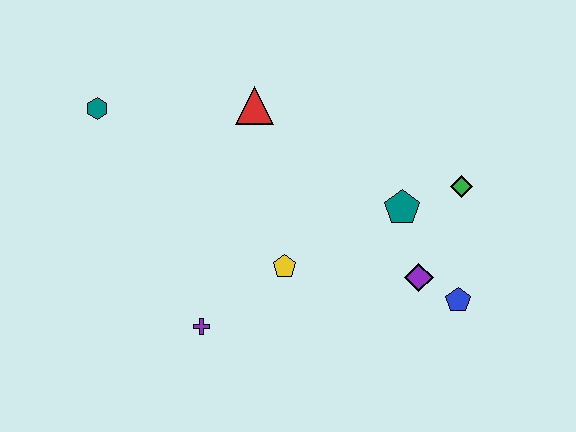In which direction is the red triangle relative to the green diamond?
The red triangle is to the left of the green diamond.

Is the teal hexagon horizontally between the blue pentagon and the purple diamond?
No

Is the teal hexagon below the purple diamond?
No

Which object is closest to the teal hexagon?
The red triangle is closest to the teal hexagon.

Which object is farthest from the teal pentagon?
The teal hexagon is farthest from the teal pentagon.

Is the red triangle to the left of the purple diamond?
Yes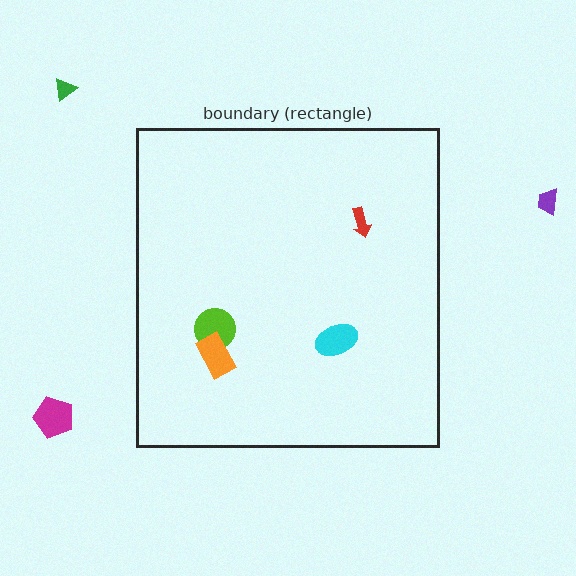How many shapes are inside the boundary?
4 inside, 3 outside.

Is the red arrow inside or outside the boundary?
Inside.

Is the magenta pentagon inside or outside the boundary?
Outside.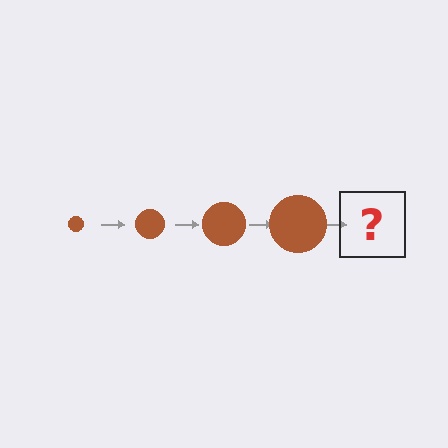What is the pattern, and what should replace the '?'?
The pattern is that the circle gets progressively larger each step. The '?' should be a brown circle, larger than the previous one.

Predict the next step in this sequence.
The next step is a brown circle, larger than the previous one.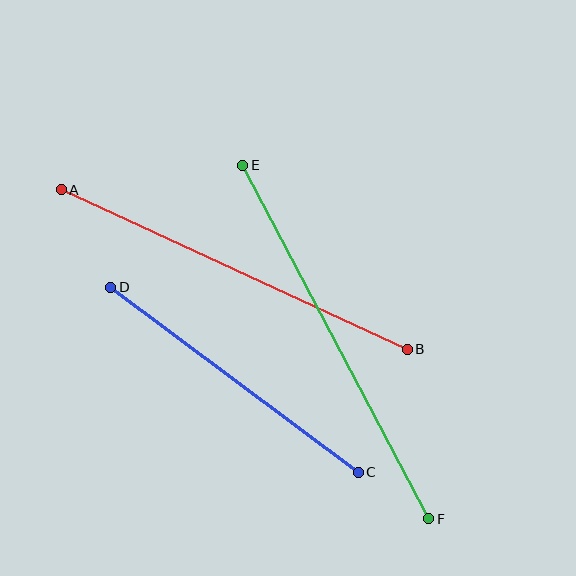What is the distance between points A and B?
The distance is approximately 381 pixels.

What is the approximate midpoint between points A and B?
The midpoint is at approximately (234, 270) pixels.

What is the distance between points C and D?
The distance is approximately 309 pixels.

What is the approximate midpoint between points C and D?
The midpoint is at approximately (235, 380) pixels.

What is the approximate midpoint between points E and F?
The midpoint is at approximately (336, 342) pixels.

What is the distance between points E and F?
The distance is approximately 400 pixels.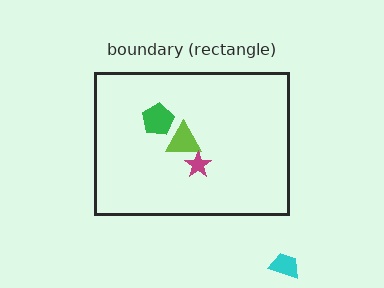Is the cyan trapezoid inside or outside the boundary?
Outside.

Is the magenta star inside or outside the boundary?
Inside.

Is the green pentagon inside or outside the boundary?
Inside.